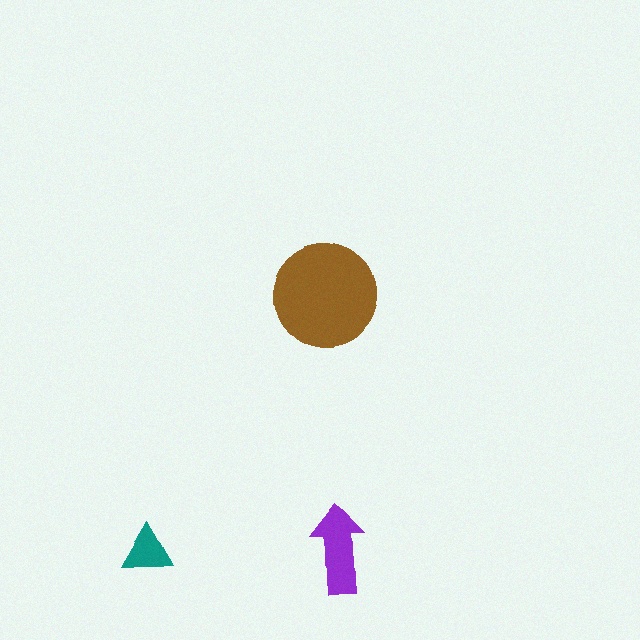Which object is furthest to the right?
The purple arrow is rightmost.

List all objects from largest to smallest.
The brown circle, the purple arrow, the teal triangle.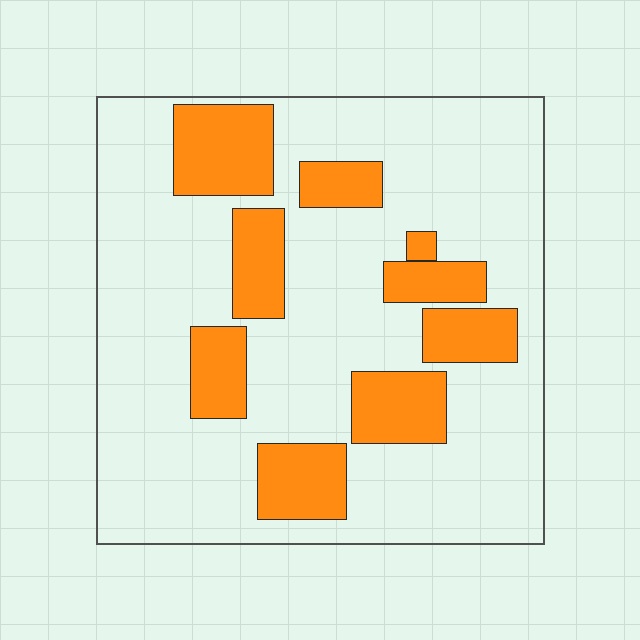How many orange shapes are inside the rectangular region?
9.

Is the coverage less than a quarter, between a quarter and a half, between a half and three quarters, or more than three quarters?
Less than a quarter.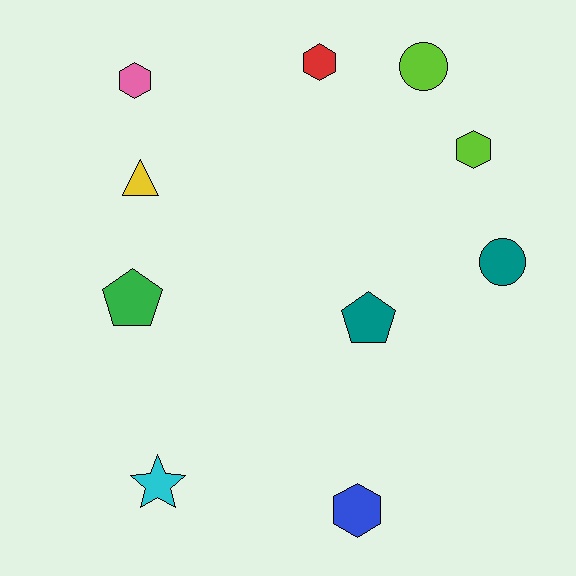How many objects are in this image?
There are 10 objects.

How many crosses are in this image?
There are no crosses.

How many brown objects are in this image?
There are no brown objects.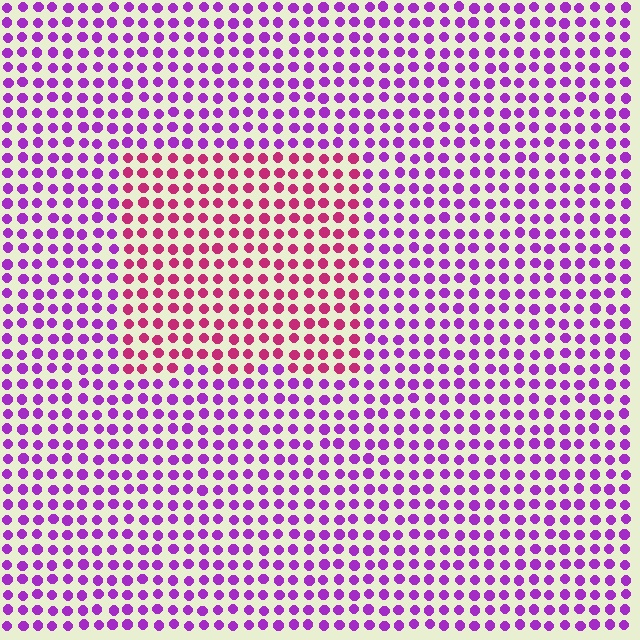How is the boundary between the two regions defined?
The boundary is defined purely by a slight shift in hue (about 44 degrees). Spacing, size, and orientation are identical on both sides.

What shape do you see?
I see a rectangle.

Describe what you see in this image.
The image is filled with small purple elements in a uniform arrangement. A rectangle-shaped region is visible where the elements are tinted to a slightly different hue, forming a subtle color boundary.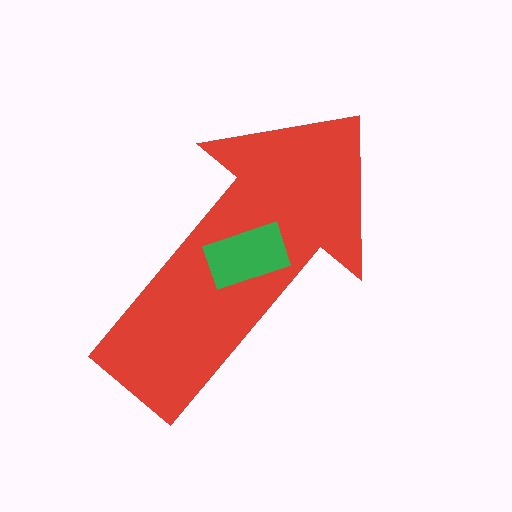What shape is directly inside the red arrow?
The green rectangle.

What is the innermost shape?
The green rectangle.